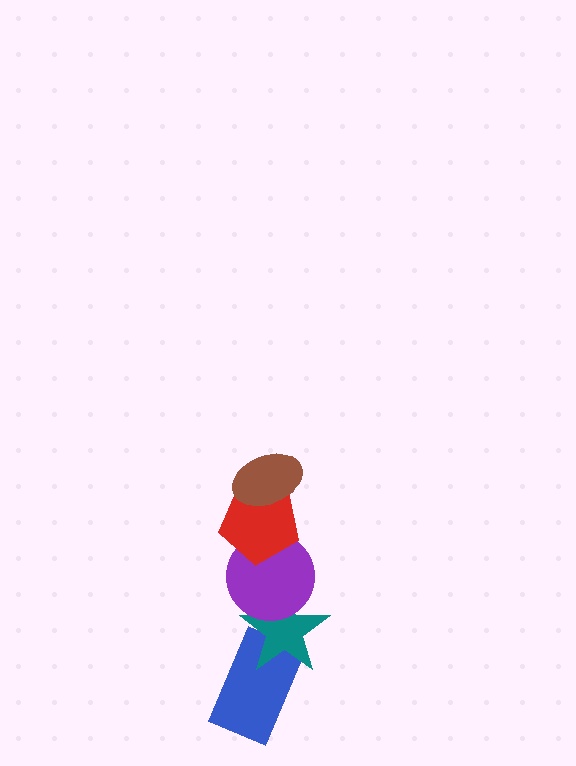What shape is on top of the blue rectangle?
The teal star is on top of the blue rectangle.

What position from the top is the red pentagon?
The red pentagon is 2nd from the top.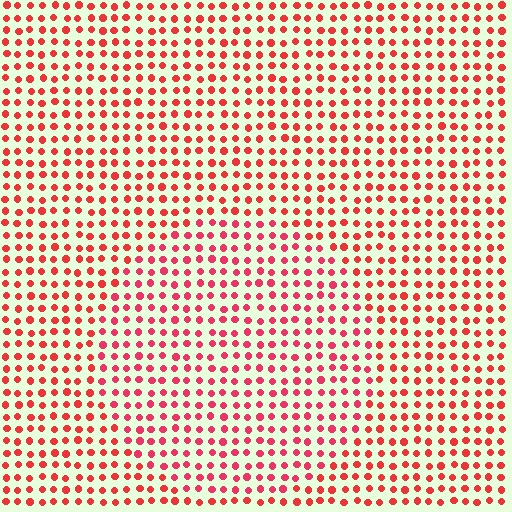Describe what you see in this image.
The image is filled with small red elements in a uniform arrangement. A circle-shaped region is visible where the elements are tinted to a slightly different hue, forming a subtle color boundary.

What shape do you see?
I see a circle.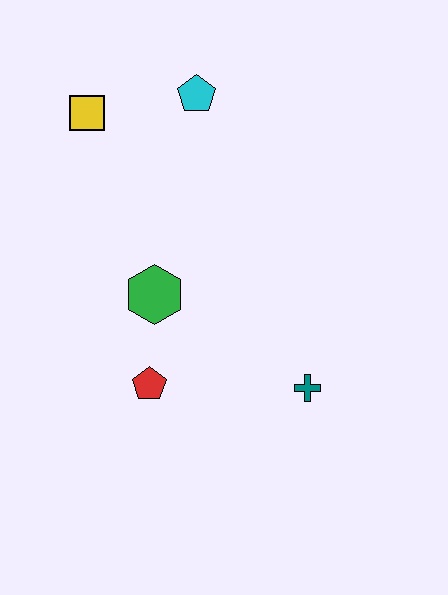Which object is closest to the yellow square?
The cyan pentagon is closest to the yellow square.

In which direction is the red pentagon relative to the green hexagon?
The red pentagon is below the green hexagon.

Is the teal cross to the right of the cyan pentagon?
Yes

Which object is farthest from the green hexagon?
The cyan pentagon is farthest from the green hexagon.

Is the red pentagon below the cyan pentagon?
Yes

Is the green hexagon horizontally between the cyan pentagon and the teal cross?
No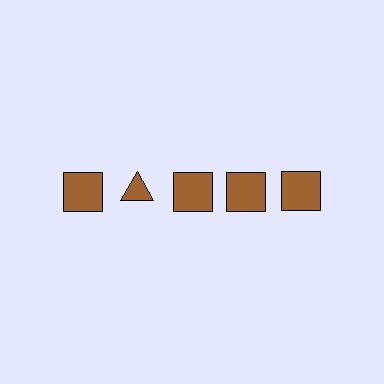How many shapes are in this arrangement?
There are 5 shapes arranged in a grid pattern.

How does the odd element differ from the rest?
It has a different shape: triangle instead of square.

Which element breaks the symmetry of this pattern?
The brown triangle in the top row, second from left column breaks the symmetry. All other shapes are brown squares.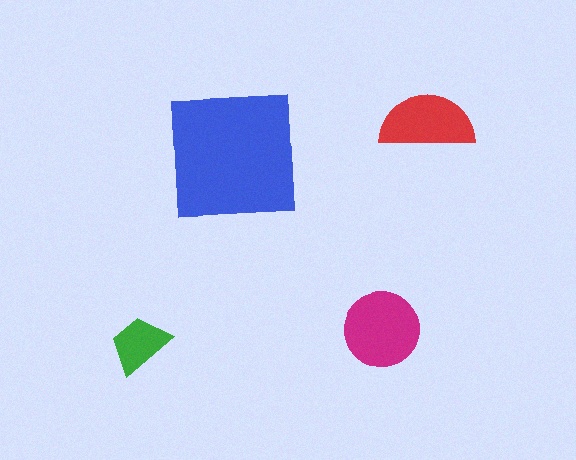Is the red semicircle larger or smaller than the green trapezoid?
Larger.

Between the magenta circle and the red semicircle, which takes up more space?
The magenta circle.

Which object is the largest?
The blue square.